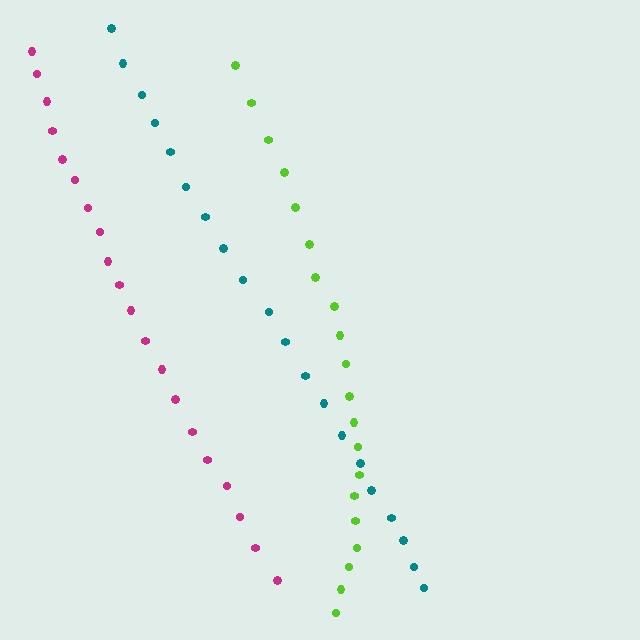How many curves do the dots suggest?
There are 3 distinct paths.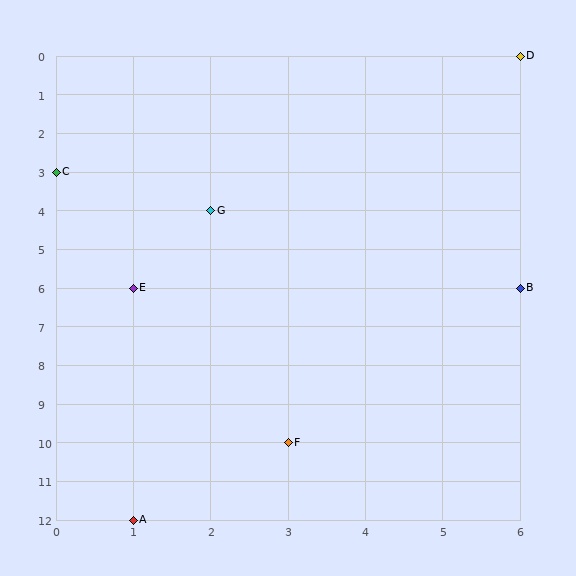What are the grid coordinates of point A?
Point A is at grid coordinates (1, 12).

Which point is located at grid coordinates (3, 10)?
Point F is at (3, 10).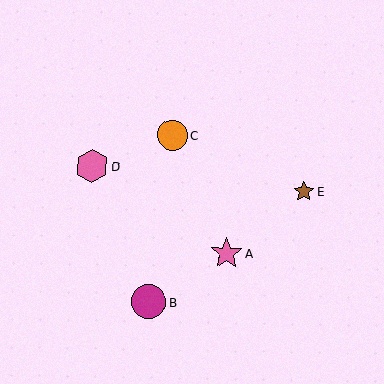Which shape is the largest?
The magenta circle (labeled B) is the largest.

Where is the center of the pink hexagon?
The center of the pink hexagon is at (92, 166).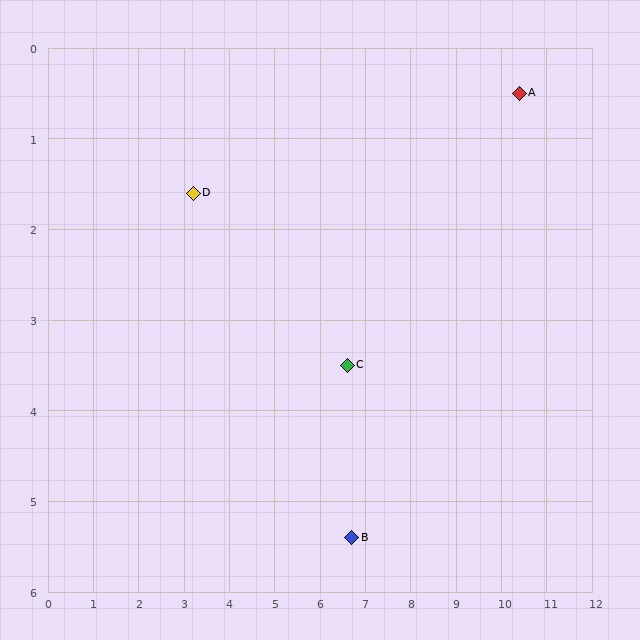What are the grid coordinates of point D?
Point D is at approximately (3.2, 1.6).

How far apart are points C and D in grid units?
Points C and D are about 3.9 grid units apart.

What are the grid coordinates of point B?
Point B is at approximately (6.7, 5.4).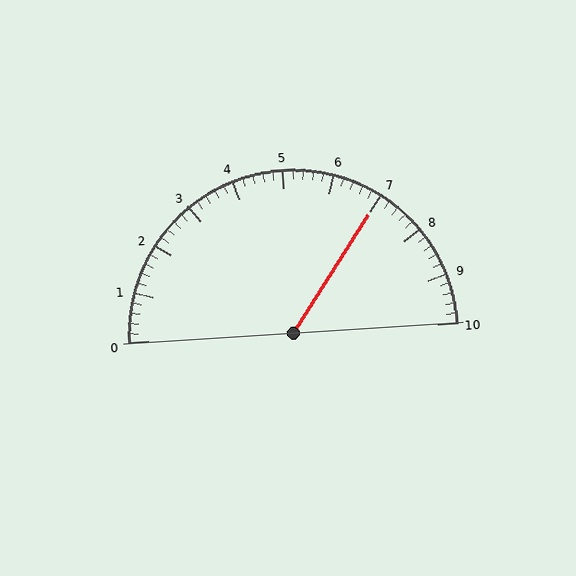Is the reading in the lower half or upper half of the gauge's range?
The reading is in the upper half of the range (0 to 10).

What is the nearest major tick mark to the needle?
The nearest major tick mark is 7.